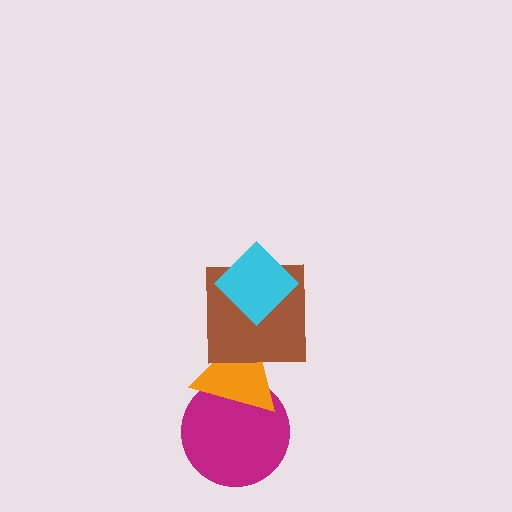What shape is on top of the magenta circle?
The orange triangle is on top of the magenta circle.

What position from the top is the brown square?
The brown square is 2nd from the top.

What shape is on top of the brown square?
The cyan diamond is on top of the brown square.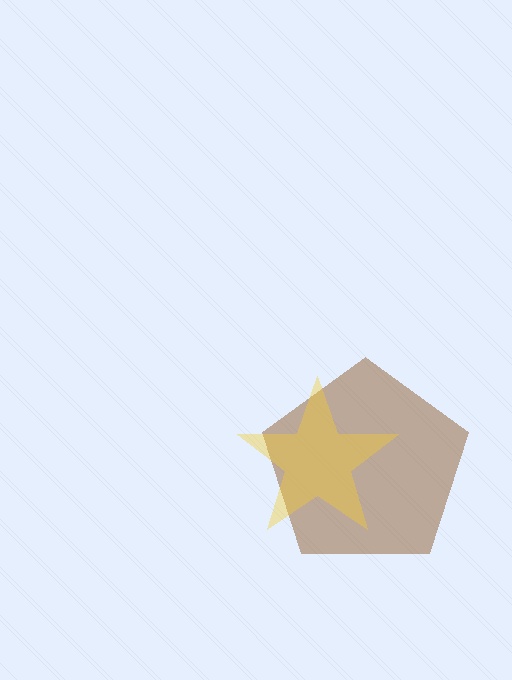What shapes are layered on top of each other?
The layered shapes are: a brown pentagon, a yellow star.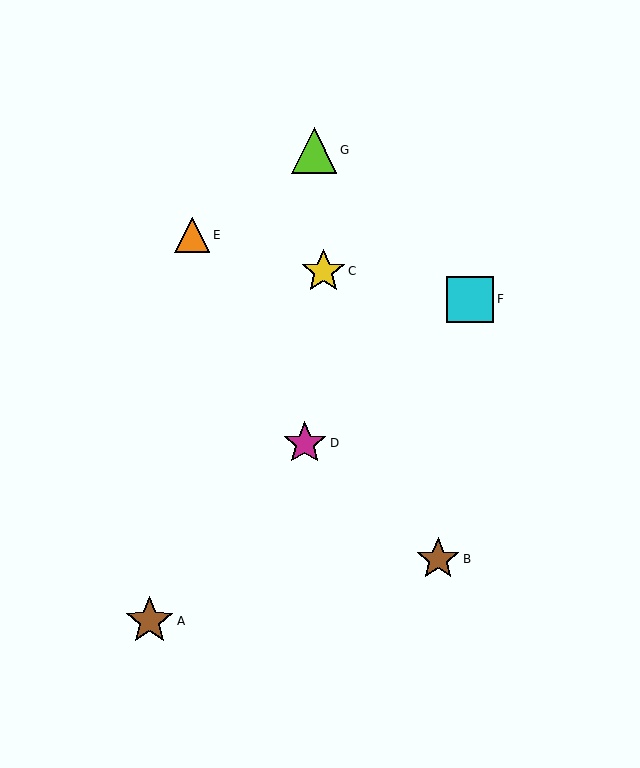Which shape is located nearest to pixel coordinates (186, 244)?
The orange triangle (labeled E) at (192, 235) is nearest to that location.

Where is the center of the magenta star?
The center of the magenta star is at (305, 443).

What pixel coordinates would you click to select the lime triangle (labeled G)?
Click at (314, 150) to select the lime triangle G.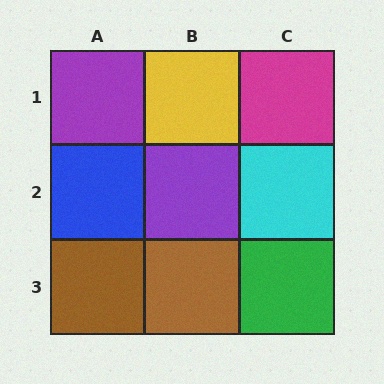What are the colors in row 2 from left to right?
Blue, purple, cyan.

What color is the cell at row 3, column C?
Green.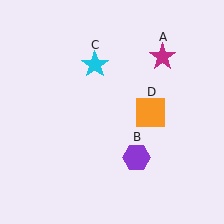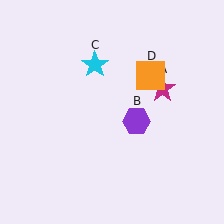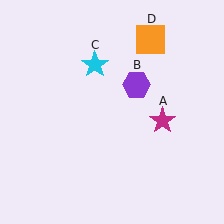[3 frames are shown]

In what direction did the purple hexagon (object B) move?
The purple hexagon (object B) moved up.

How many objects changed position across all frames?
3 objects changed position: magenta star (object A), purple hexagon (object B), orange square (object D).